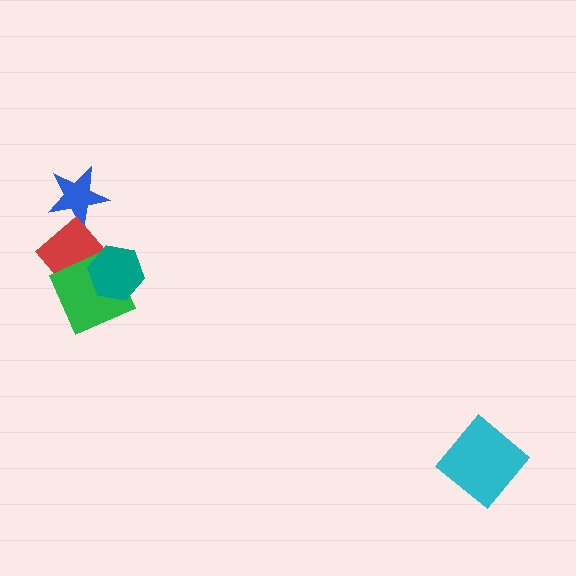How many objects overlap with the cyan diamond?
0 objects overlap with the cyan diamond.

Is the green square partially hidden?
Yes, it is partially covered by another shape.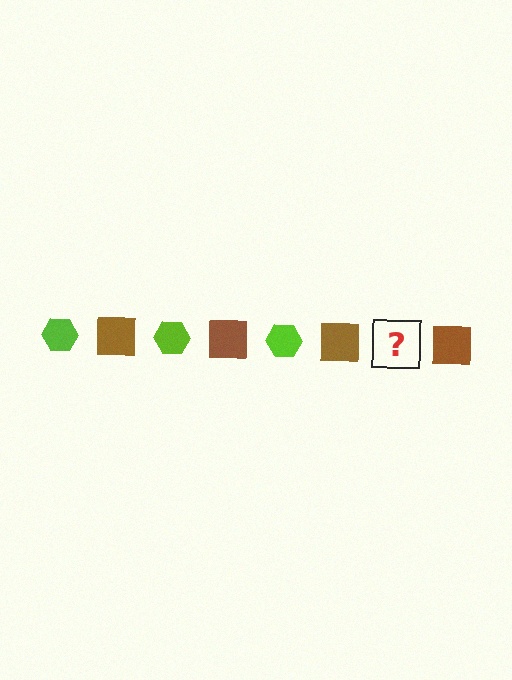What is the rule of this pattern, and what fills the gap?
The rule is that the pattern alternates between lime hexagon and brown square. The gap should be filled with a lime hexagon.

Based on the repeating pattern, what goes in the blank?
The blank should be a lime hexagon.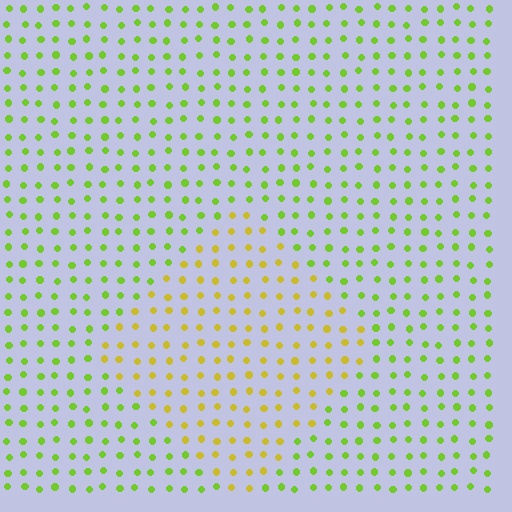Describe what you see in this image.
The image is filled with small lime elements in a uniform arrangement. A diamond-shaped region is visible where the elements are tinted to a slightly different hue, forming a subtle color boundary.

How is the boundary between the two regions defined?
The boundary is defined purely by a slight shift in hue (about 39 degrees). Spacing, size, and orientation are identical on both sides.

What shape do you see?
I see a diamond.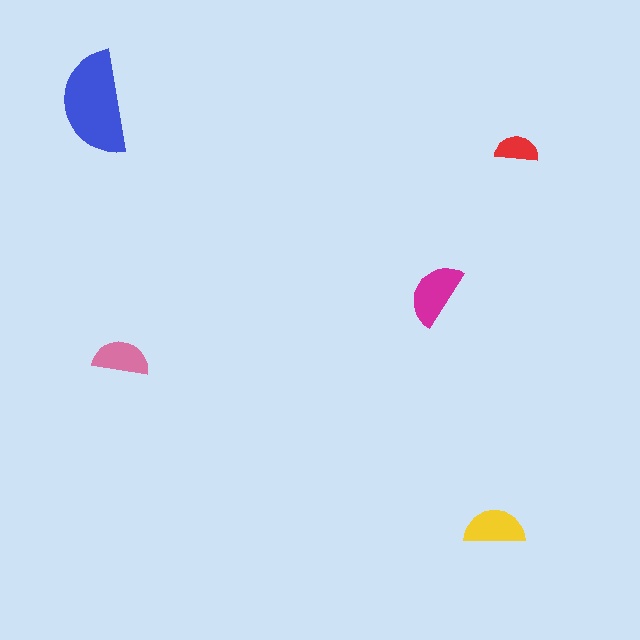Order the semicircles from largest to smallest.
the blue one, the magenta one, the yellow one, the pink one, the red one.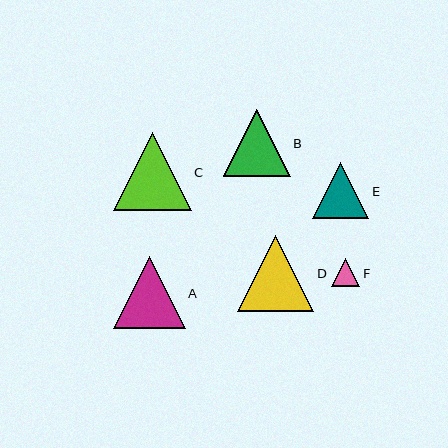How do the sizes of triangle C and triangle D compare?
Triangle C and triangle D are approximately the same size.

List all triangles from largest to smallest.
From largest to smallest: C, D, A, B, E, F.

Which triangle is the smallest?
Triangle F is the smallest with a size of approximately 28 pixels.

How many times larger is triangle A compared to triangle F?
Triangle A is approximately 2.5 times the size of triangle F.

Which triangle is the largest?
Triangle C is the largest with a size of approximately 77 pixels.